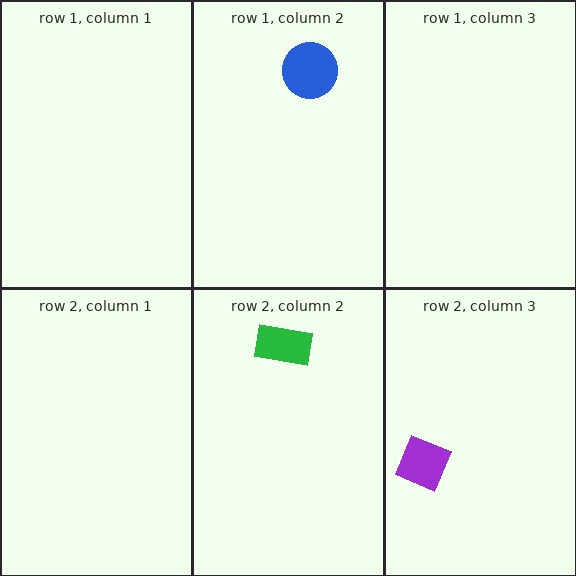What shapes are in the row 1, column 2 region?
The blue circle.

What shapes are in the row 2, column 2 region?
The green rectangle.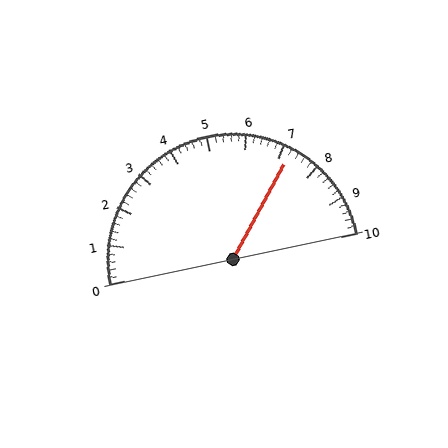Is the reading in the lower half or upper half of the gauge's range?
The reading is in the upper half of the range (0 to 10).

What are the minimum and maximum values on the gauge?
The gauge ranges from 0 to 10.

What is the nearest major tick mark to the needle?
The nearest major tick mark is 7.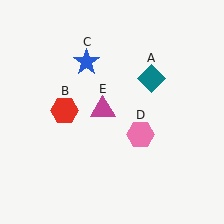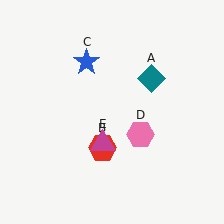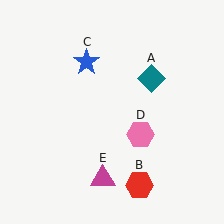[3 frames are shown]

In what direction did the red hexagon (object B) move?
The red hexagon (object B) moved down and to the right.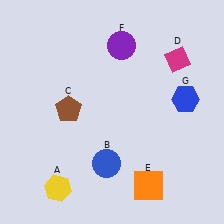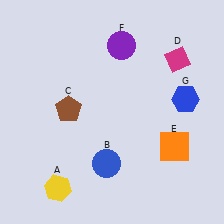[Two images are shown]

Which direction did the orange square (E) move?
The orange square (E) moved up.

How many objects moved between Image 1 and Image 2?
1 object moved between the two images.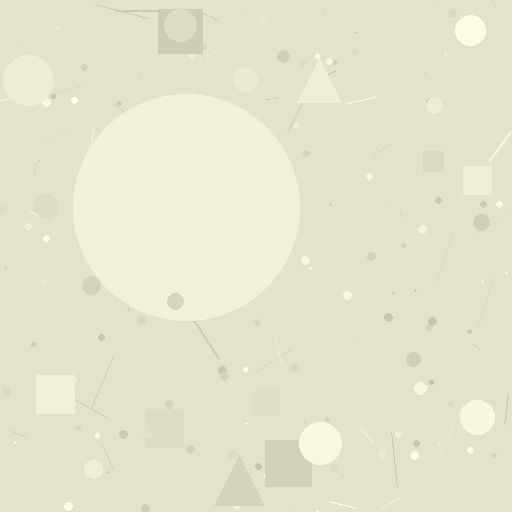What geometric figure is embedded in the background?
A circle is embedded in the background.